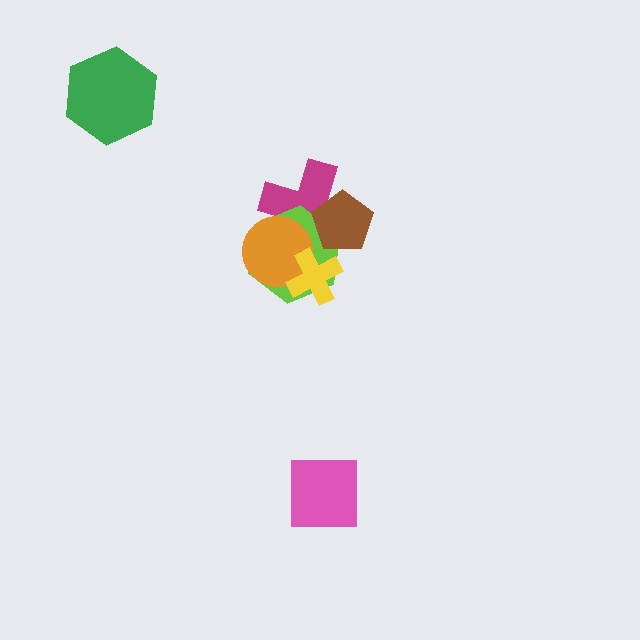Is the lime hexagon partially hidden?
Yes, it is partially covered by another shape.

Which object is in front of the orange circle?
The yellow cross is in front of the orange circle.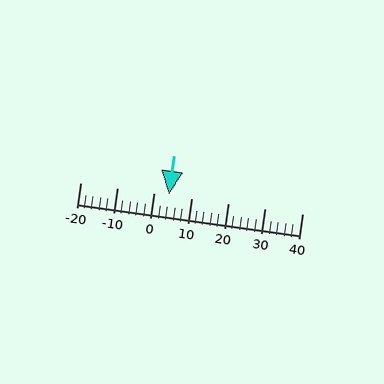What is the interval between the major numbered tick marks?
The major tick marks are spaced 10 units apart.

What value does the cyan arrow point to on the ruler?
The cyan arrow points to approximately 4.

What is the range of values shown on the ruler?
The ruler shows values from -20 to 40.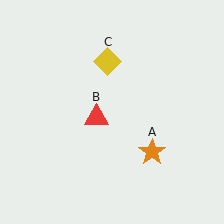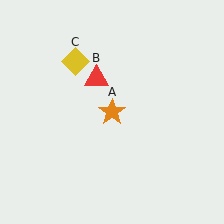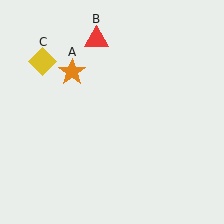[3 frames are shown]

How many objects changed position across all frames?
3 objects changed position: orange star (object A), red triangle (object B), yellow diamond (object C).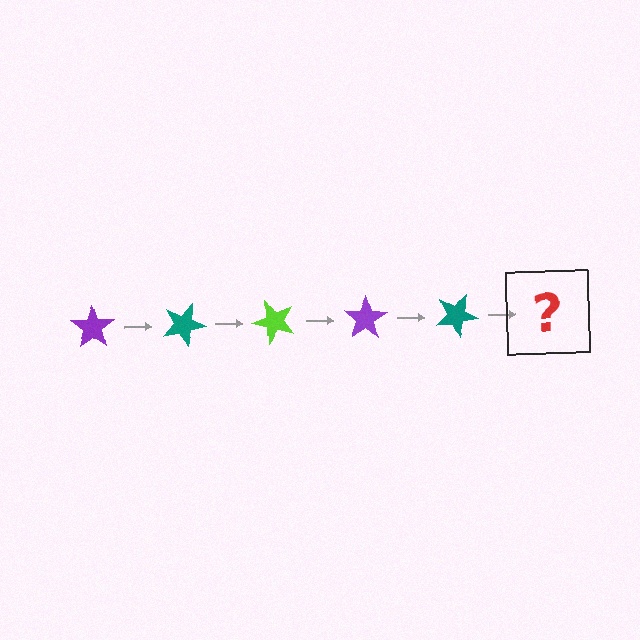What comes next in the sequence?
The next element should be a lime star, rotated 125 degrees from the start.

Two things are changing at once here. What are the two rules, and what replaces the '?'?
The two rules are that it rotates 25 degrees each step and the color cycles through purple, teal, and lime. The '?' should be a lime star, rotated 125 degrees from the start.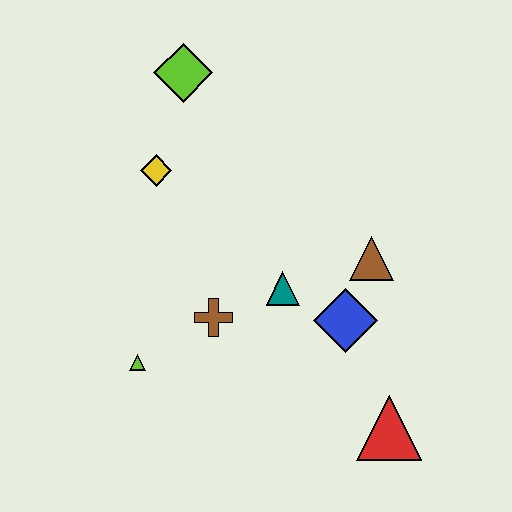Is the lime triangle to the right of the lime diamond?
No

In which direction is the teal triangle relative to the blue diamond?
The teal triangle is to the left of the blue diamond.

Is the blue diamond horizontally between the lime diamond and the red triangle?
Yes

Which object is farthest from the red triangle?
The lime diamond is farthest from the red triangle.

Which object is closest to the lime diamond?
The yellow diamond is closest to the lime diamond.